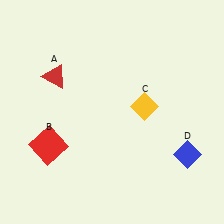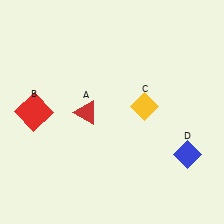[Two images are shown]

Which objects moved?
The objects that moved are: the red triangle (A), the red square (B).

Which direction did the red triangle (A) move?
The red triangle (A) moved down.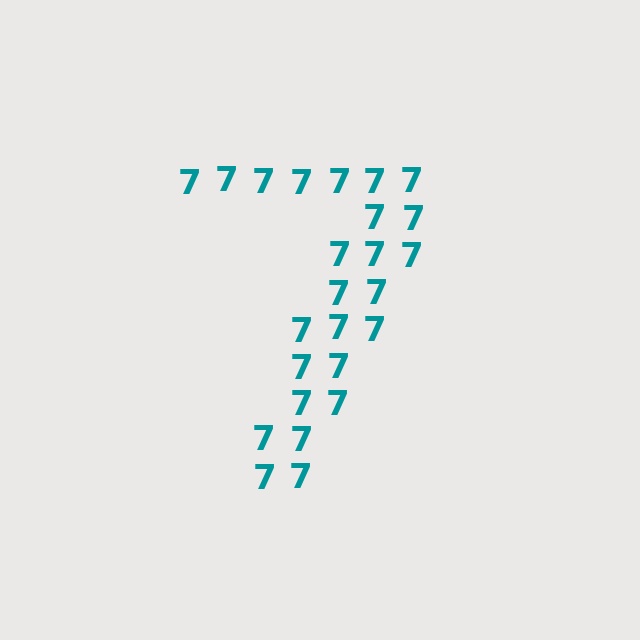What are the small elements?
The small elements are digit 7's.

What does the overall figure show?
The overall figure shows the digit 7.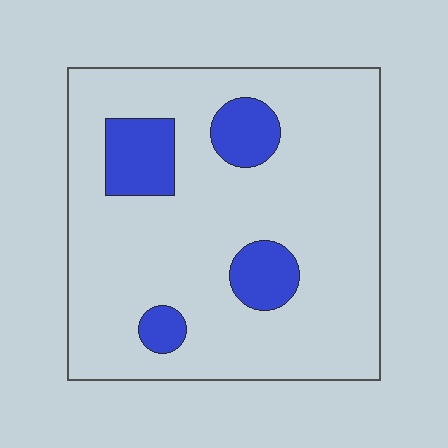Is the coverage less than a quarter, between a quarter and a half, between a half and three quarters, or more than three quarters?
Less than a quarter.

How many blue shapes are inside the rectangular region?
4.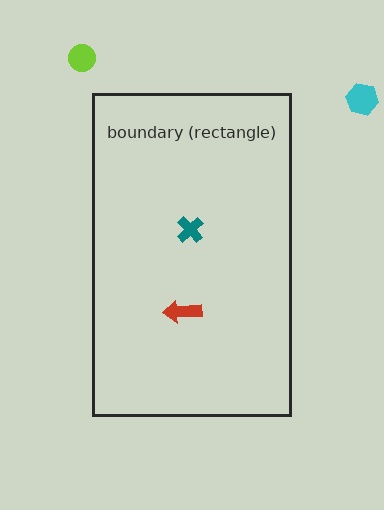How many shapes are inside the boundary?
2 inside, 2 outside.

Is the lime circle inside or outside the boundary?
Outside.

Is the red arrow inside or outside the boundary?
Inside.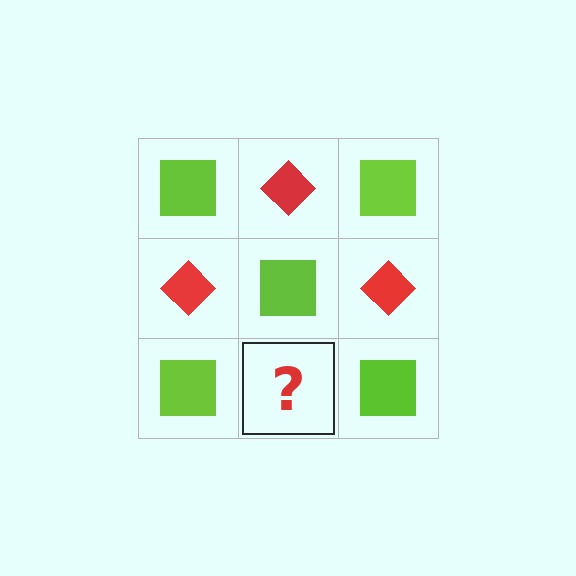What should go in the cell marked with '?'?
The missing cell should contain a red diamond.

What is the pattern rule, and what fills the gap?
The rule is that it alternates lime square and red diamond in a checkerboard pattern. The gap should be filled with a red diamond.